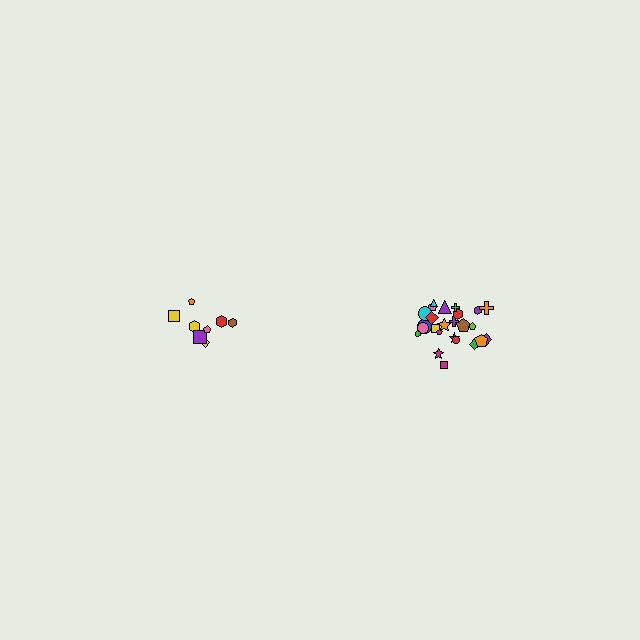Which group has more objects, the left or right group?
The right group.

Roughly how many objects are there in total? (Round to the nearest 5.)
Roughly 35 objects in total.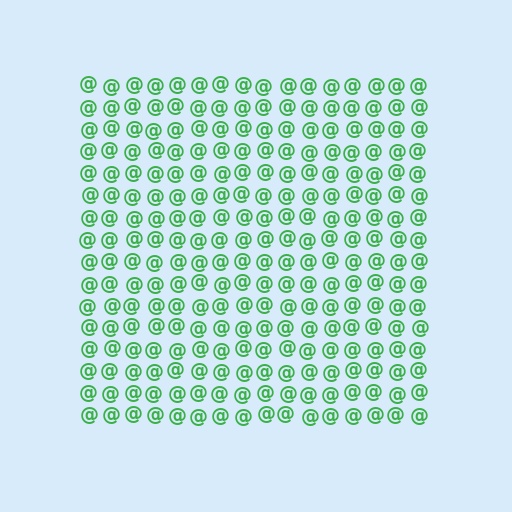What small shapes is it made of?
It is made of small at signs.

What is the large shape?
The large shape is a square.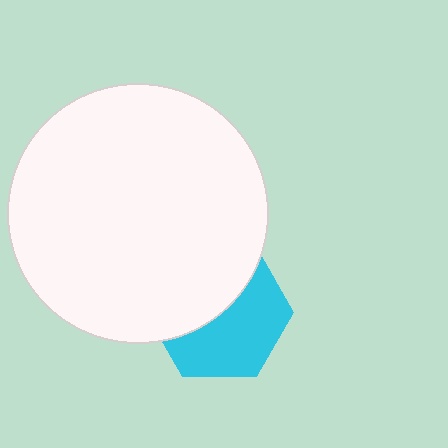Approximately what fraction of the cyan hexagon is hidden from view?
Roughly 47% of the cyan hexagon is hidden behind the white circle.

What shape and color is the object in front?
The object in front is a white circle.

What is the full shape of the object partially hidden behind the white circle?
The partially hidden object is a cyan hexagon.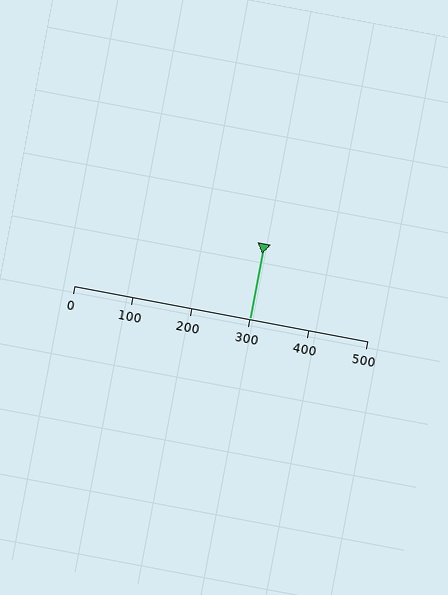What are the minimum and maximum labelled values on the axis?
The axis runs from 0 to 500.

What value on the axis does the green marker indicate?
The marker indicates approximately 300.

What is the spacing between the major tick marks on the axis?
The major ticks are spaced 100 apart.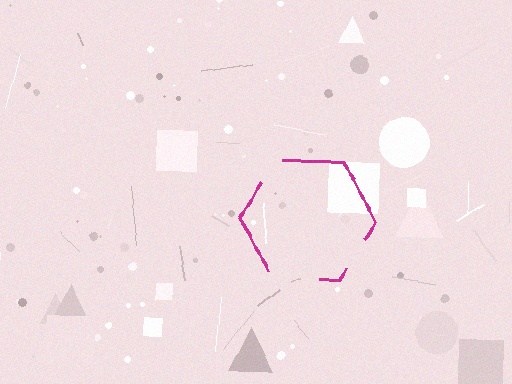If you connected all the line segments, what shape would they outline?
They would outline a hexagon.